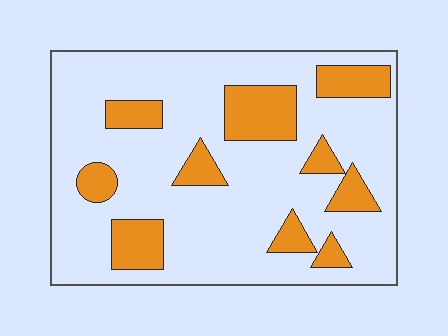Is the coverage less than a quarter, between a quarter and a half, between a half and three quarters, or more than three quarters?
Less than a quarter.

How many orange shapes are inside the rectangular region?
10.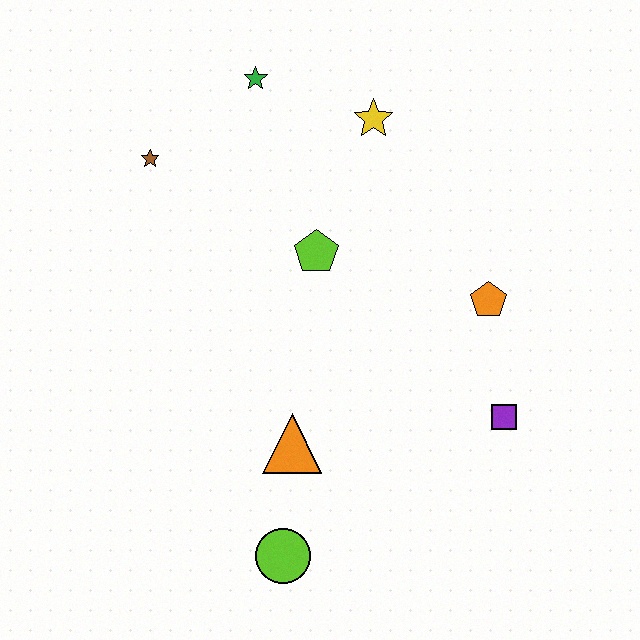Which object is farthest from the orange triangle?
The green star is farthest from the orange triangle.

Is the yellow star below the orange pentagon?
No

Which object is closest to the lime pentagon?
The yellow star is closest to the lime pentagon.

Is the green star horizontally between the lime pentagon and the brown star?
Yes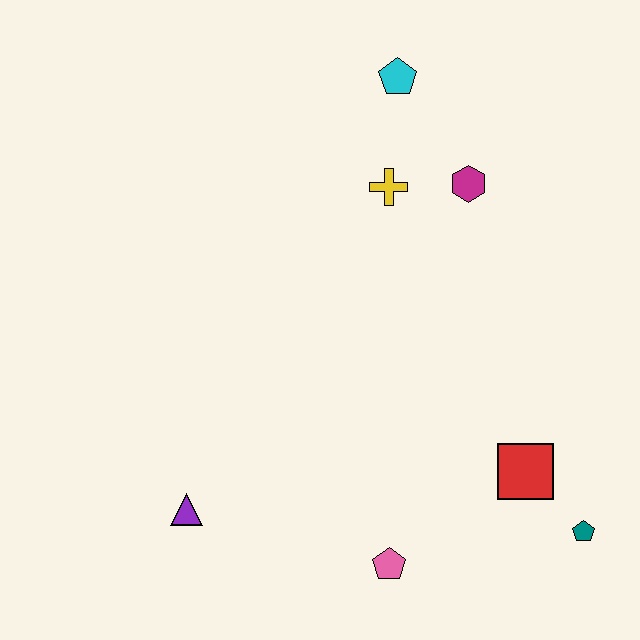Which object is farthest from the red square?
The cyan pentagon is farthest from the red square.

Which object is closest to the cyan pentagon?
The yellow cross is closest to the cyan pentagon.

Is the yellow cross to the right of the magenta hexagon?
No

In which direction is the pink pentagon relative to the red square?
The pink pentagon is to the left of the red square.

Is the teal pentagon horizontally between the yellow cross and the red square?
No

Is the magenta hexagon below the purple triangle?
No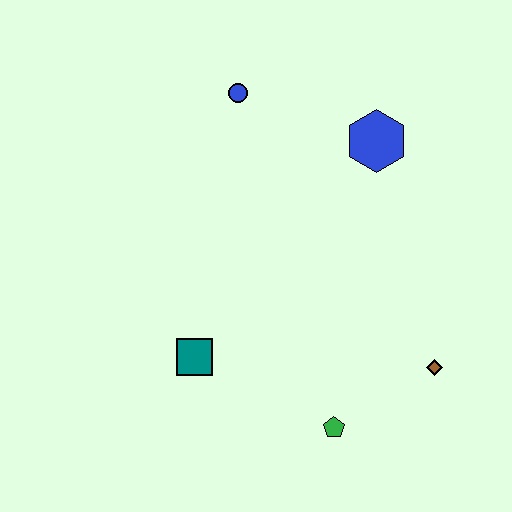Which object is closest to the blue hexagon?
The blue circle is closest to the blue hexagon.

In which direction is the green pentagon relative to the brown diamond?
The green pentagon is to the left of the brown diamond.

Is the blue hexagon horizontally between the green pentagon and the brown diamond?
Yes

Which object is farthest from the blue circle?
The green pentagon is farthest from the blue circle.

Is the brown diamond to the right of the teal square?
Yes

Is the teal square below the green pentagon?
No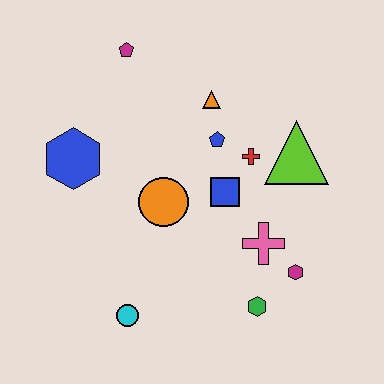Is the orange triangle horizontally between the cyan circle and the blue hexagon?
No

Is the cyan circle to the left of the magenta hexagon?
Yes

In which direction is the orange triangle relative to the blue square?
The orange triangle is above the blue square.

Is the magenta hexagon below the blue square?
Yes